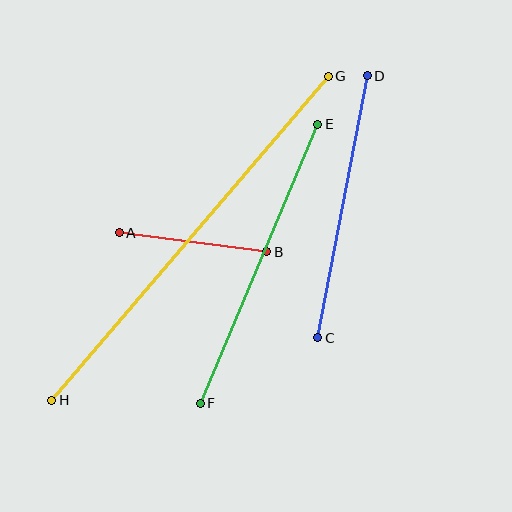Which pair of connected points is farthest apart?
Points G and H are farthest apart.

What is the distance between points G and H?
The distance is approximately 426 pixels.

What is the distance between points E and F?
The distance is approximately 303 pixels.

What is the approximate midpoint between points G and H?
The midpoint is at approximately (190, 238) pixels.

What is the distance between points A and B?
The distance is approximately 149 pixels.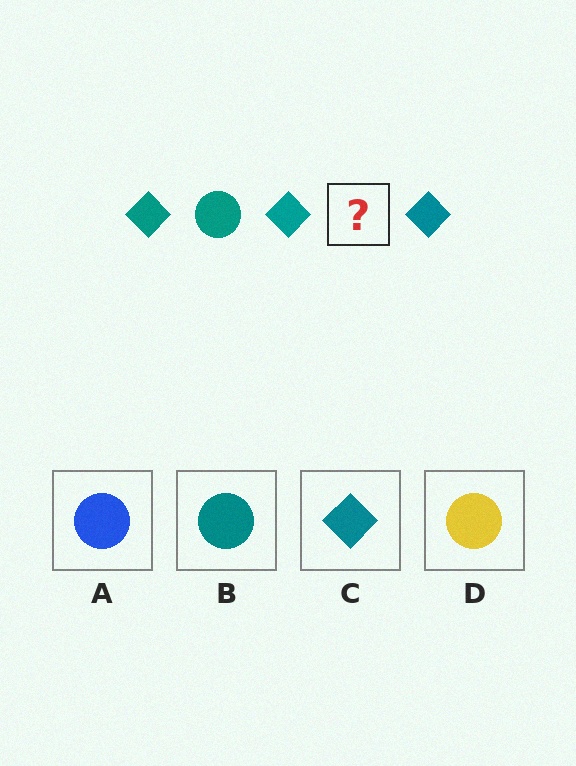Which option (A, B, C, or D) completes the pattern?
B.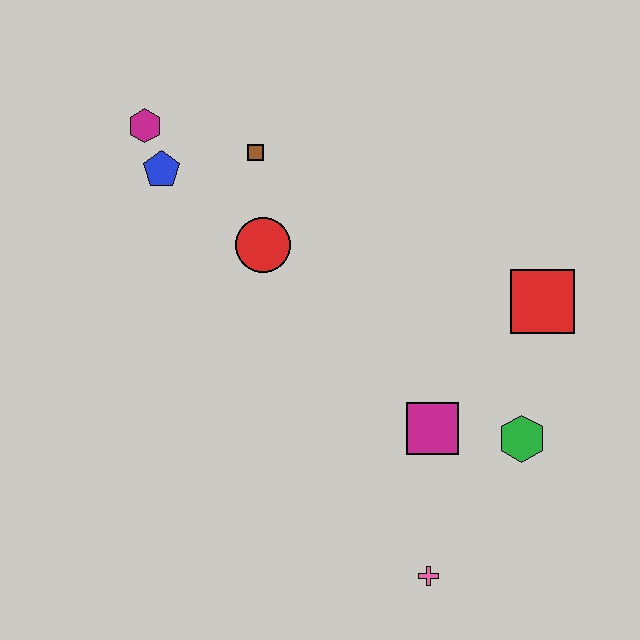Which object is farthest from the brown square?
The pink cross is farthest from the brown square.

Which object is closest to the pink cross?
The magenta square is closest to the pink cross.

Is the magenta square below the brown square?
Yes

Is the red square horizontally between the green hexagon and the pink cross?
No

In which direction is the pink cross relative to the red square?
The pink cross is below the red square.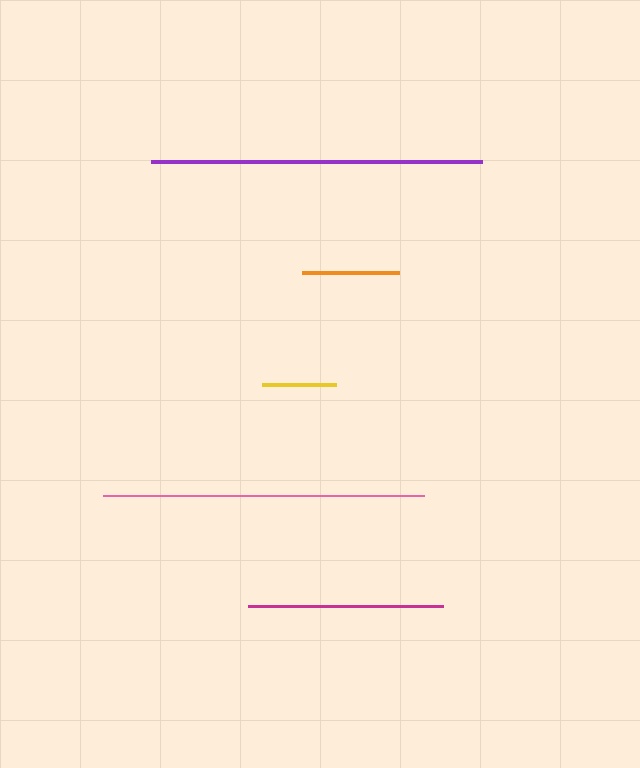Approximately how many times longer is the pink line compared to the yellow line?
The pink line is approximately 4.3 times the length of the yellow line.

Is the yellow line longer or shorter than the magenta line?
The magenta line is longer than the yellow line.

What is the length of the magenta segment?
The magenta segment is approximately 195 pixels long.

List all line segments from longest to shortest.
From longest to shortest: purple, pink, magenta, orange, yellow.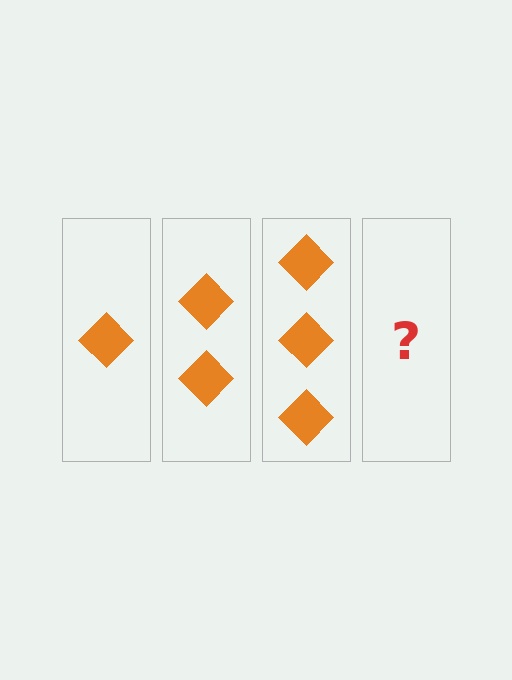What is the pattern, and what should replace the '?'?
The pattern is that each step adds one more diamond. The '?' should be 4 diamonds.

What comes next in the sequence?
The next element should be 4 diamonds.